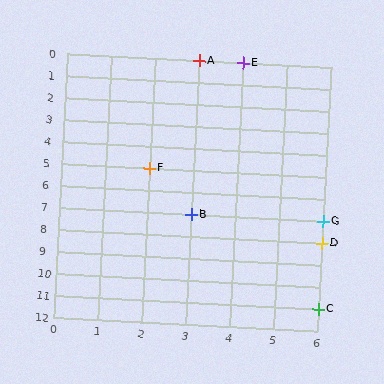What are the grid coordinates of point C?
Point C is at grid coordinates (6, 11).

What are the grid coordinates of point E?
Point E is at grid coordinates (4, 0).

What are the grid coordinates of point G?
Point G is at grid coordinates (6, 7).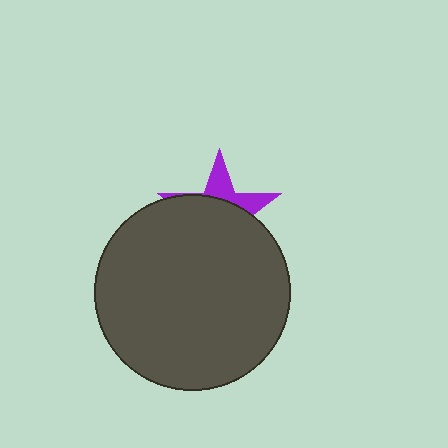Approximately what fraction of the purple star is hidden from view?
Roughly 69% of the purple star is hidden behind the dark gray circle.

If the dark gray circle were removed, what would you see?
You would see the complete purple star.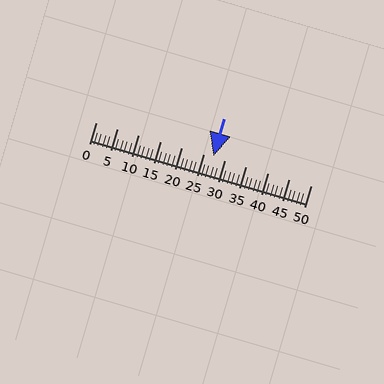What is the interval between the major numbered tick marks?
The major tick marks are spaced 5 units apart.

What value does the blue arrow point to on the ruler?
The blue arrow points to approximately 27.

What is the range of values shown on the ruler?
The ruler shows values from 0 to 50.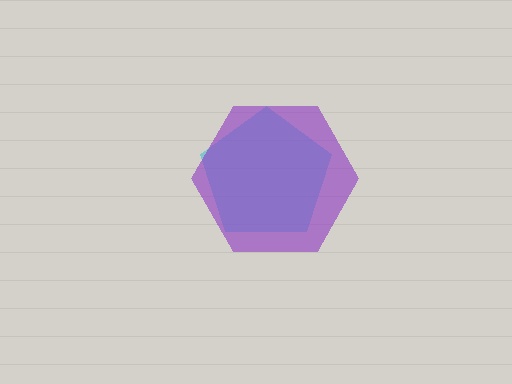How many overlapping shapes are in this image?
There are 2 overlapping shapes in the image.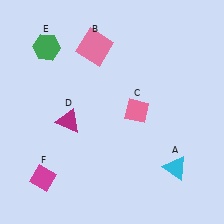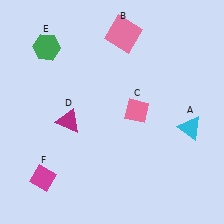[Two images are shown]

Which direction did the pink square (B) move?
The pink square (B) moved right.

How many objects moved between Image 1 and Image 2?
2 objects moved between the two images.